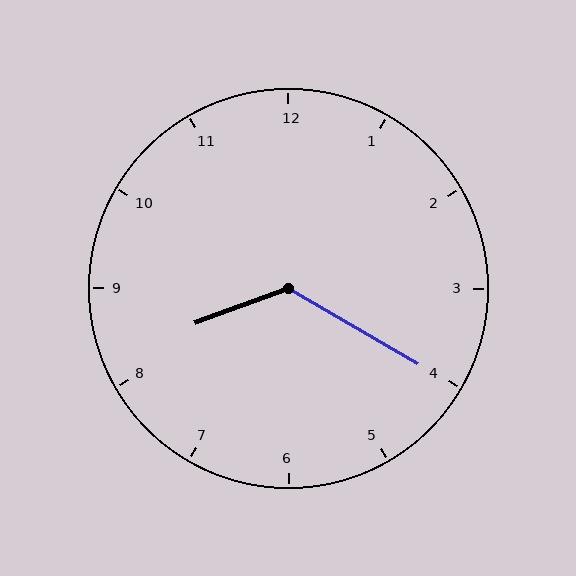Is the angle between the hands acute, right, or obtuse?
It is obtuse.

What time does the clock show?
8:20.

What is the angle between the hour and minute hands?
Approximately 130 degrees.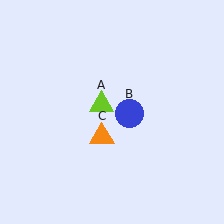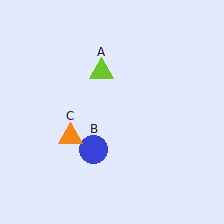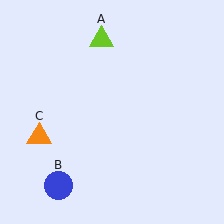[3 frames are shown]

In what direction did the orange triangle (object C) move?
The orange triangle (object C) moved left.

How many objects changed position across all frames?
3 objects changed position: lime triangle (object A), blue circle (object B), orange triangle (object C).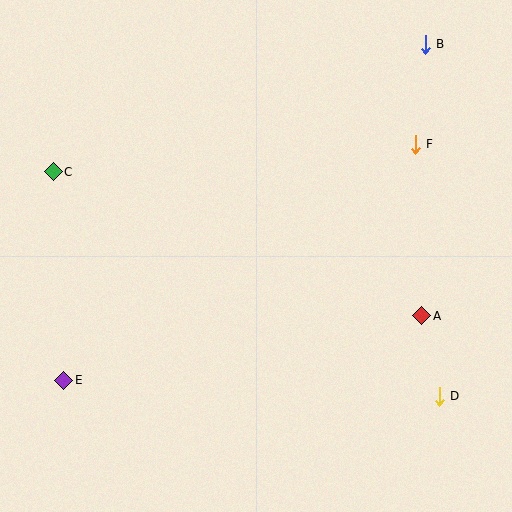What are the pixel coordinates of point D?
Point D is at (439, 396).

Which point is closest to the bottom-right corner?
Point D is closest to the bottom-right corner.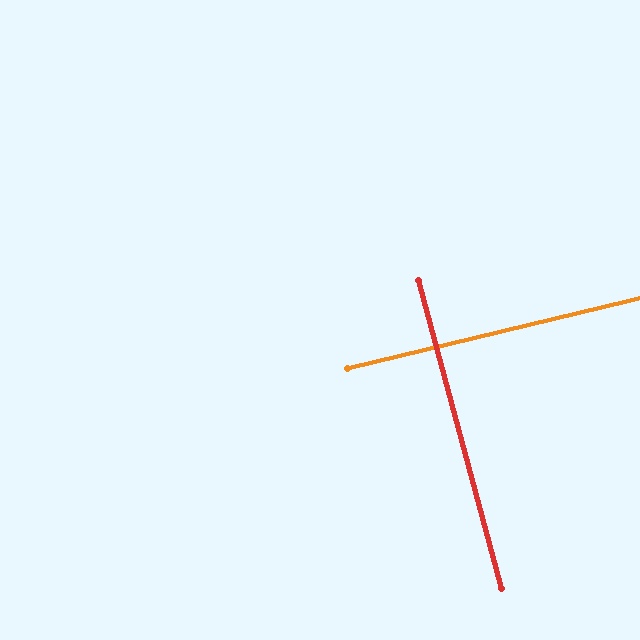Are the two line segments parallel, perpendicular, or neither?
Perpendicular — they meet at approximately 89°.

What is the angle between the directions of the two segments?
Approximately 89 degrees.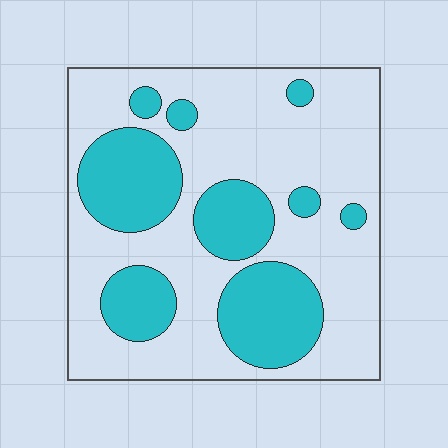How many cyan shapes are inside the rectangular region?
9.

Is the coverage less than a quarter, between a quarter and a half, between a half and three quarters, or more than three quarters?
Between a quarter and a half.